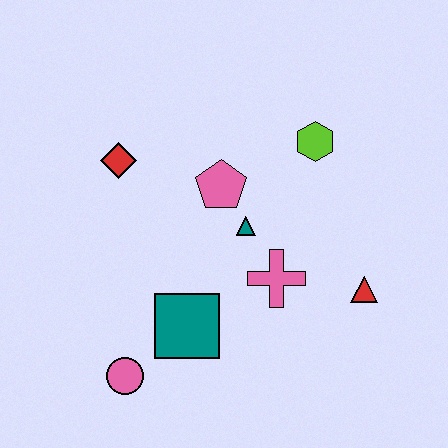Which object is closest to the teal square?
The pink circle is closest to the teal square.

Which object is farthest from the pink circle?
The lime hexagon is farthest from the pink circle.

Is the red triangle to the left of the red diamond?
No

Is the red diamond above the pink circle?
Yes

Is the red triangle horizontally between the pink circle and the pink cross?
No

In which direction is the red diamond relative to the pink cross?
The red diamond is to the left of the pink cross.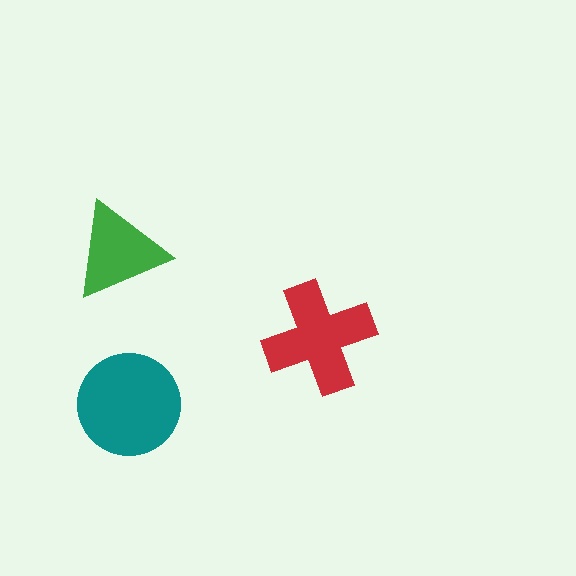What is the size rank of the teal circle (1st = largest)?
1st.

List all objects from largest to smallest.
The teal circle, the red cross, the green triangle.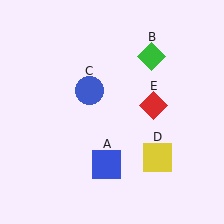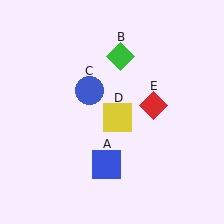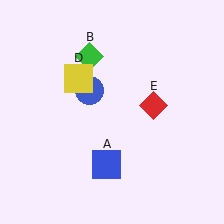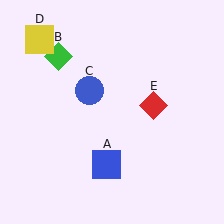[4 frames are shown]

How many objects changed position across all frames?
2 objects changed position: green diamond (object B), yellow square (object D).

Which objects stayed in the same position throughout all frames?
Blue square (object A) and blue circle (object C) and red diamond (object E) remained stationary.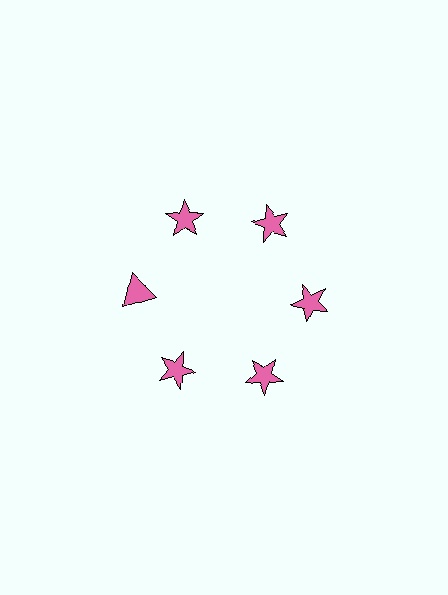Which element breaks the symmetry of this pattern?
The pink triangle at roughly the 9 o'clock position breaks the symmetry. All other shapes are pink stars.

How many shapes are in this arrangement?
There are 6 shapes arranged in a ring pattern.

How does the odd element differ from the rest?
It has a different shape: triangle instead of star.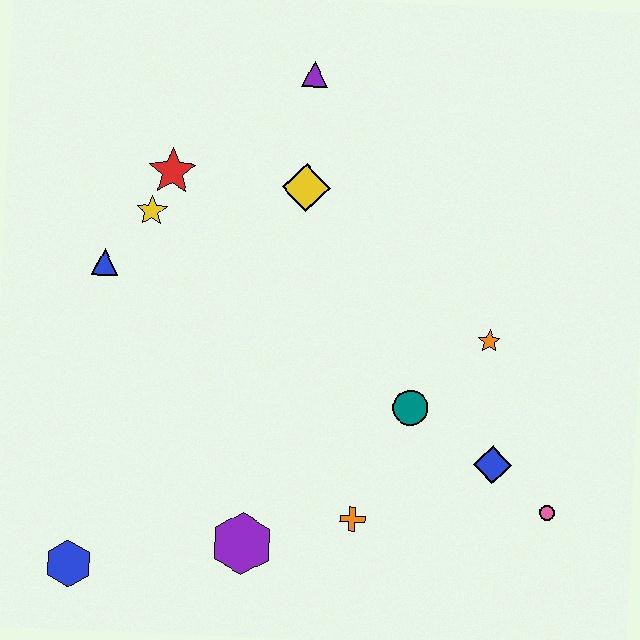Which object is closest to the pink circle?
The blue diamond is closest to the pink circle.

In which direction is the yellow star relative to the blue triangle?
The yellow star is above the blue triangle.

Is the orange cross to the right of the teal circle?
No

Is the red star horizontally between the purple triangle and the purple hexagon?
No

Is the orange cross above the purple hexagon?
Yes